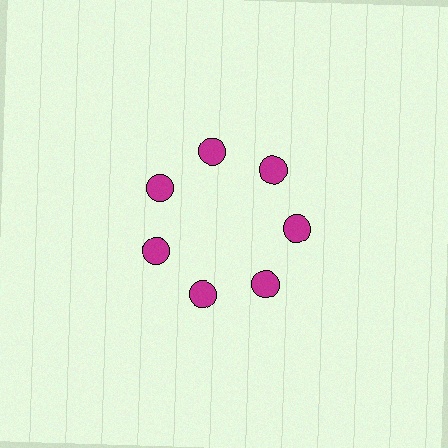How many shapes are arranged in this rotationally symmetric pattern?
There are 7 shapes, arranged in 7 groups of 1.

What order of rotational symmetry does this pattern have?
This pattern has 7-fold rotational symmetry.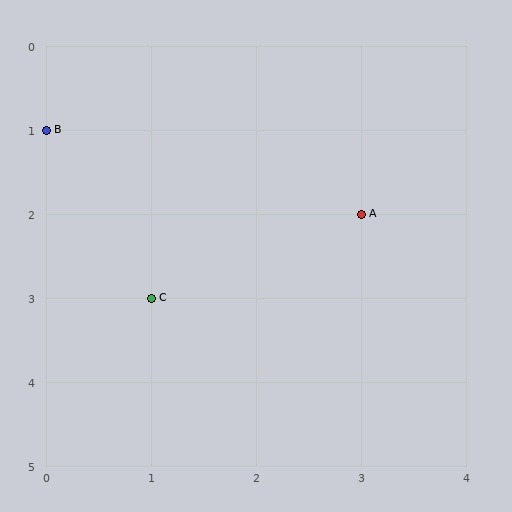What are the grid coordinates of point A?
Point A is at grid coordinates (3, 2).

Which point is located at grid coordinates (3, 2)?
Point A is at (3, 2).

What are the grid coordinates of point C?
Point C is at grid coordinates (1, 3).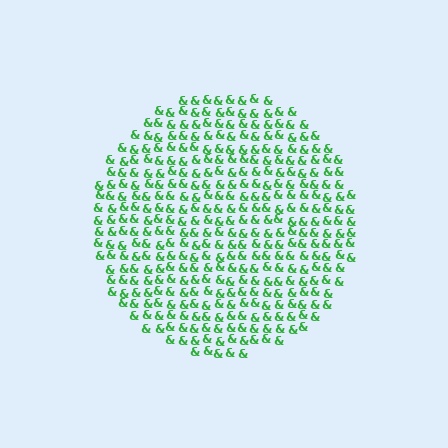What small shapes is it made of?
It is made of small ampersands.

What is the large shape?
The large shape is a circle.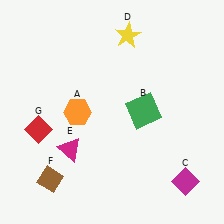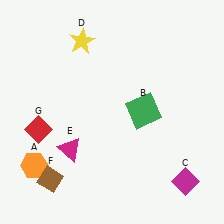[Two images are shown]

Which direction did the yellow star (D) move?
The yellow star (D) moved left.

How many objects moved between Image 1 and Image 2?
2 objects moved between the two images.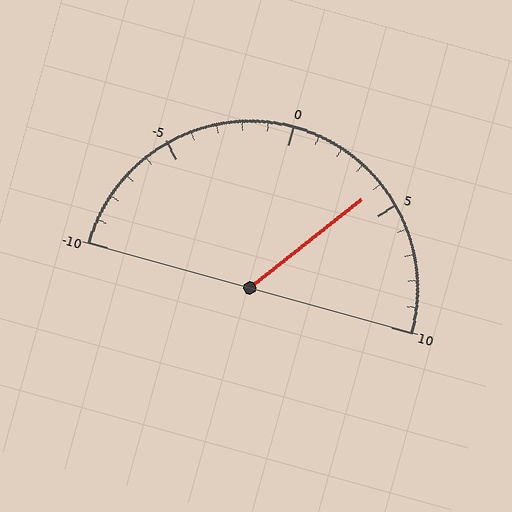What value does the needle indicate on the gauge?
The needle indicates approximately 4.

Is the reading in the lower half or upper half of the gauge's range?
The reading is in the upper half of the range (-10 to 10).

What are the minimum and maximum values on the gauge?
The gauge ranges from -10 to 10.